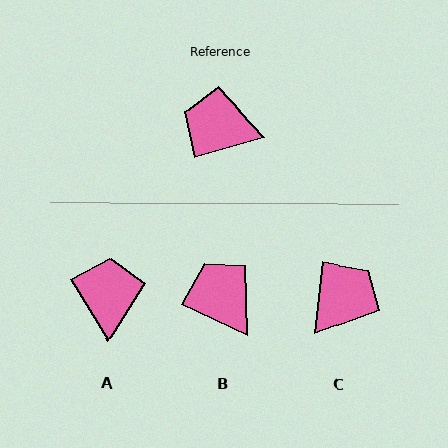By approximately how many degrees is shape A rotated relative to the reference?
Approximately 74 degrees clockwise.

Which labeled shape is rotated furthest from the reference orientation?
C, about 112 degrees away.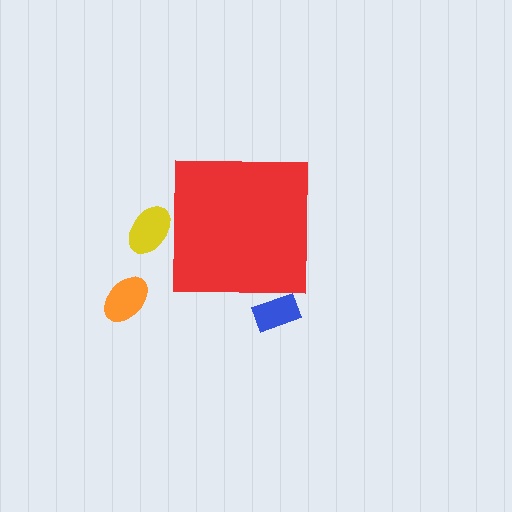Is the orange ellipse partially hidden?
No, the orange ellipse is fully visible.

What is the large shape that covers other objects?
A red square.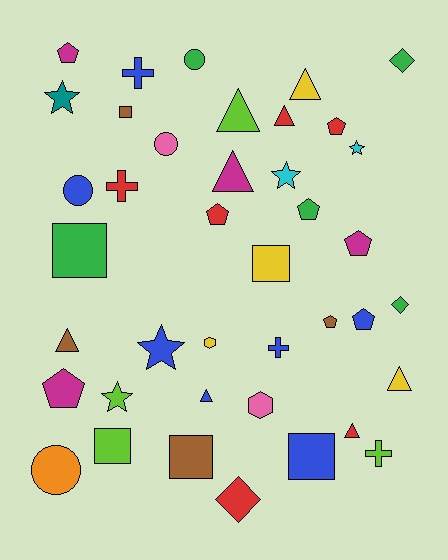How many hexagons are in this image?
There are 2 hexagons.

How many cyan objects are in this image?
There are 2 cyan objects.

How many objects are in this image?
There are 40 objects.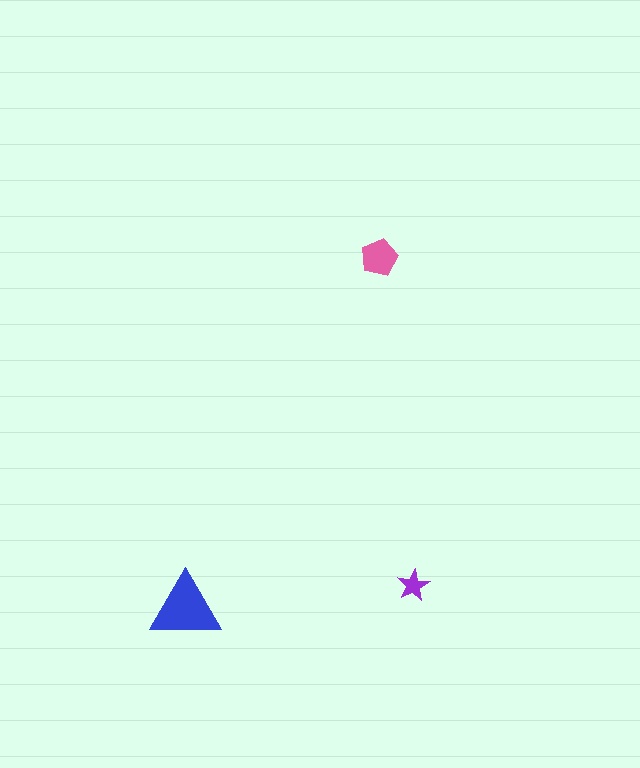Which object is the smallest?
The purple star.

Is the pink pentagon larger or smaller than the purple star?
Larger.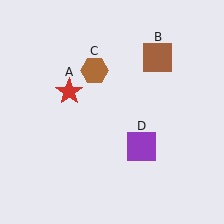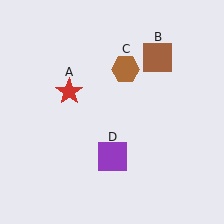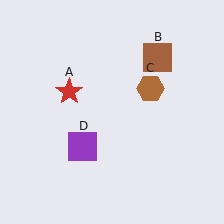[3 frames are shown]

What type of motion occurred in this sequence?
The brown hexagon (object C), purple square (object D) rotated clockwise around the center of the scene.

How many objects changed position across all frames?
2 objects changed position: brown hexagon (object C), purple square (object D).